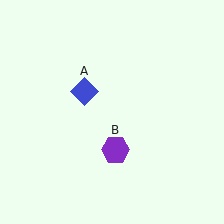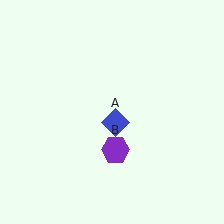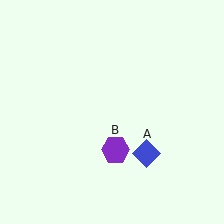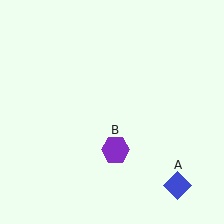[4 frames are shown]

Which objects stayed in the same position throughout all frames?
Purple hexagon (object B) remained stationary.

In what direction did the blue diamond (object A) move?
The blue diamond (object A) moved down and to the right.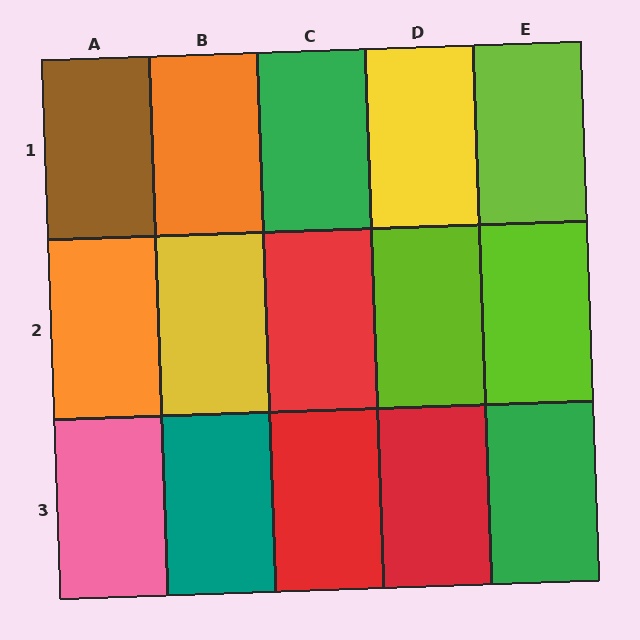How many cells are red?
3 cells are red.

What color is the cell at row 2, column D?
Lime.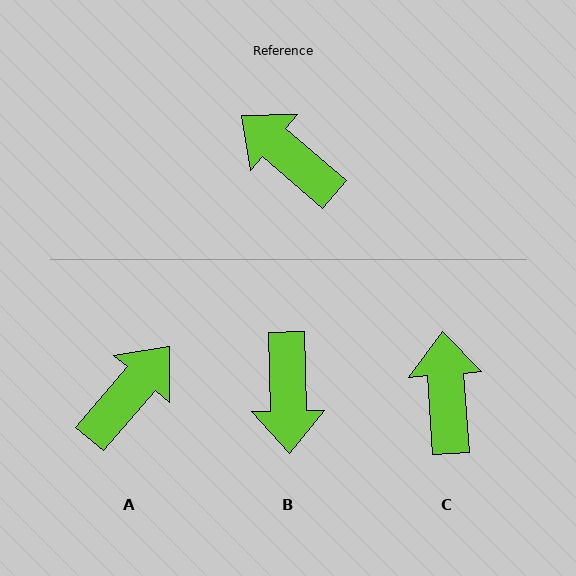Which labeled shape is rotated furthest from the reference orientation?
B, about 132 degrees away.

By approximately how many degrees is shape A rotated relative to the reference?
Approximately 90 degrees clockwise.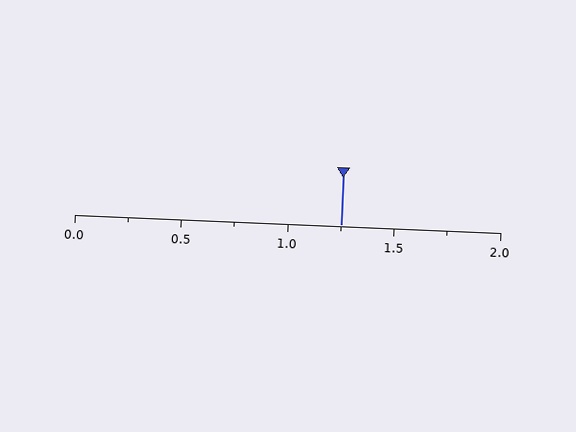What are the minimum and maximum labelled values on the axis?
The axis runs from 0.0 to 2.0.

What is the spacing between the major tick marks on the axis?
The major ticks are spaced 0.5 apart.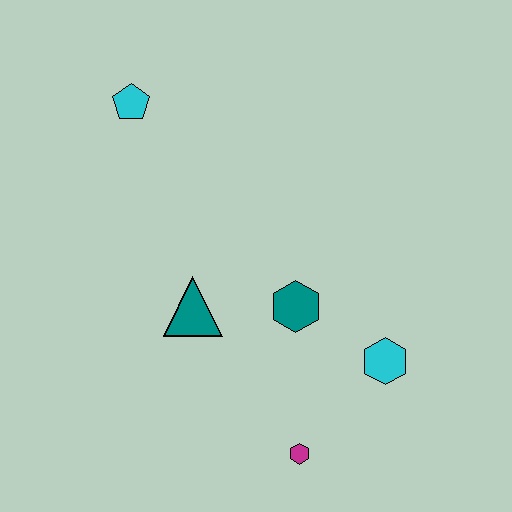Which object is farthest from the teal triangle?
The cyan pentagon is farthest from the teal triangle.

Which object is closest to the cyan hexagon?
The teal hexagon is closest to the cyan hexagon.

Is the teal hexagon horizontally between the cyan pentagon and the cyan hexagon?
Yes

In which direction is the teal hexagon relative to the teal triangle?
The teal hexagon is to the right of the teal triangle.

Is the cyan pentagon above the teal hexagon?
Yes